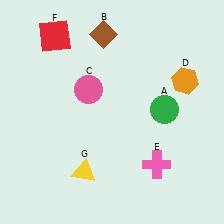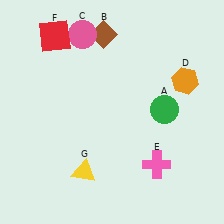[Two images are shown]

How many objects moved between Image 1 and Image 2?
1 object moved between the two images.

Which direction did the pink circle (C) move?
The pink circle (C) moved up.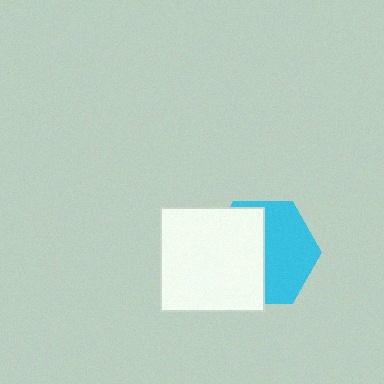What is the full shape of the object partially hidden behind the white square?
The partially hidden object is a cyan hexagon.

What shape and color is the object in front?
The object in front is a white square.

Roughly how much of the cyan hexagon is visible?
About half of it is visible (roughly 49%).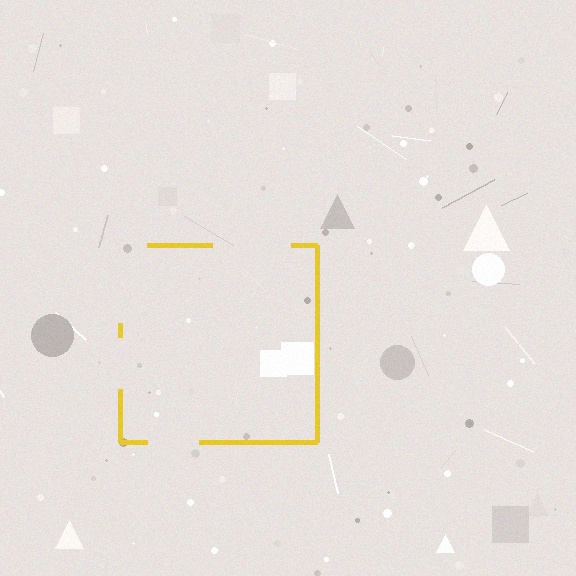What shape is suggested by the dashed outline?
The dashed outline suggests a square.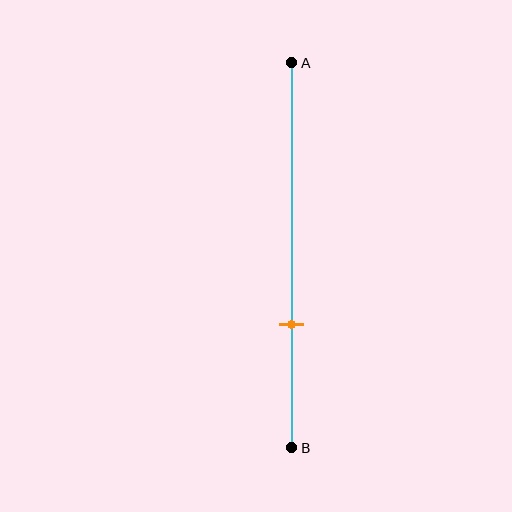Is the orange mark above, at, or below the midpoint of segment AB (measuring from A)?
The orange mark is below the midpoint of segment AB.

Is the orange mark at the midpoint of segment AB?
No, the mark is at about 70% from A, not at the 50% midpoint.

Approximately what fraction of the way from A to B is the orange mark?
The orange mark is approximately 70% of the way from A to B.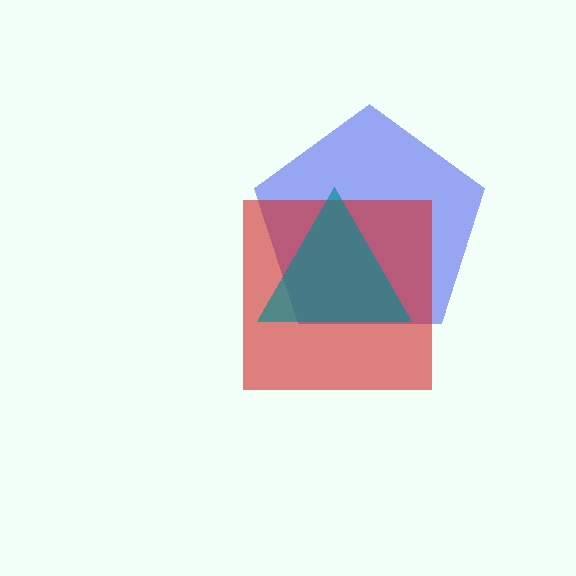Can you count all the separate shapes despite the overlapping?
Yes, there are 3 separate shapes.